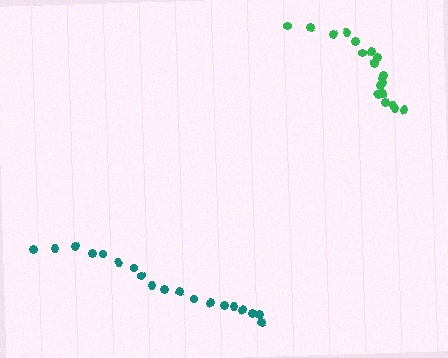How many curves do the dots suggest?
There are 2 distinct paths.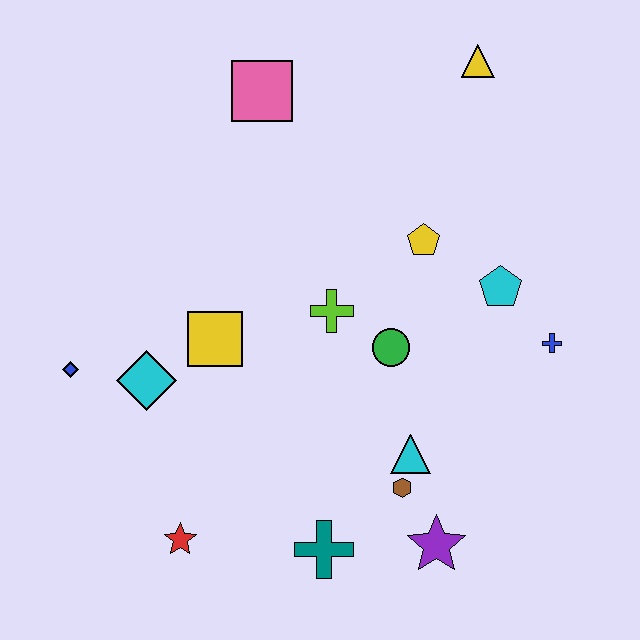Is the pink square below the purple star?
No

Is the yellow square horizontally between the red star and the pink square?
Yes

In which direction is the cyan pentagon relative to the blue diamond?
The cyan pentagon is to the right of the blue diamond.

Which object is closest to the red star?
The teal cross is closest to the red star.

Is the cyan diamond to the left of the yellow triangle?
Yes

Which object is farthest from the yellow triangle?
The red star is farthest from the yellow triangle.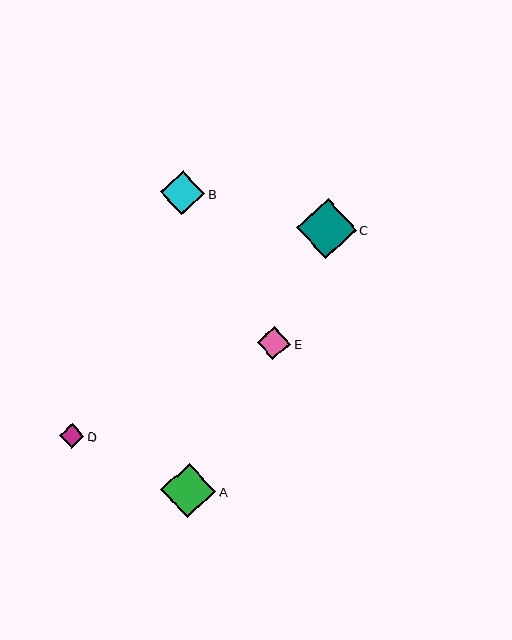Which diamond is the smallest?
Diamond D is the smallest with a size of approximately 25 pixels.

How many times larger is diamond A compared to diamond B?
Diamond A is approximately 1.2 times the size of diamond B.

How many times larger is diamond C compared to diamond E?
Diamond C is approximately 1.8 times the size of diamond E.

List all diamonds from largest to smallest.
From largest to smallest: C, A, B, E, D.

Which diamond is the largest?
Diamond C is the largest with a size of approximately 60 pixels.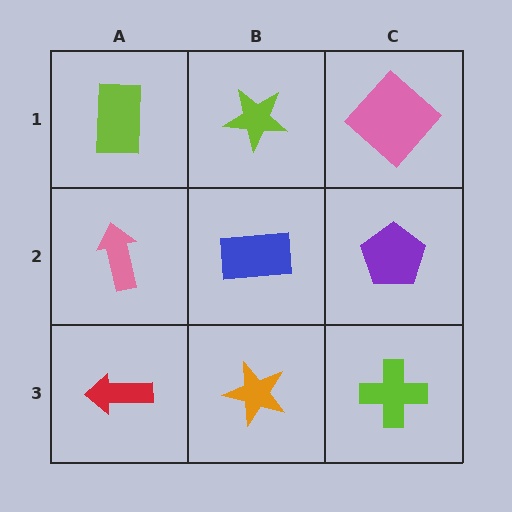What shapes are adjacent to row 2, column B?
A lime star (row 1, column B), an orange star (row 3, column B), a pink arrow (row 2, column A), a purple pentagon (row 2, column C).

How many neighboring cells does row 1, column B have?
3.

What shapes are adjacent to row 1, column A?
A pink arrow (row 2, column A), a lime star (row 1, column B).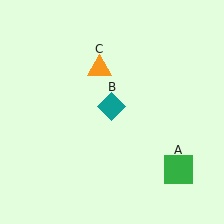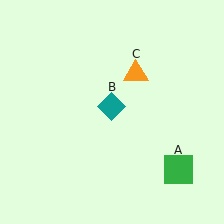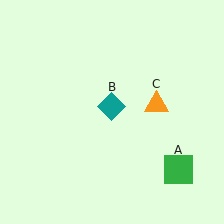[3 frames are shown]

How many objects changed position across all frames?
1 object changed position: orange triangle (object C).